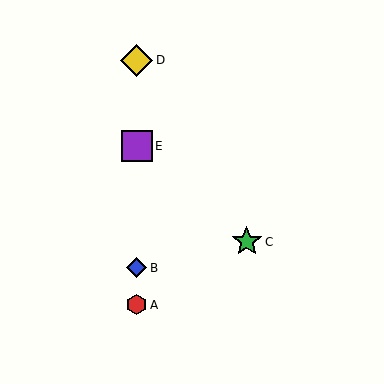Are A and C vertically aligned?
No, A is at x≈137 and C is at x≈247.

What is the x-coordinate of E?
Object E is at x≈137.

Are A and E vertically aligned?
Yes, both are at x≈137.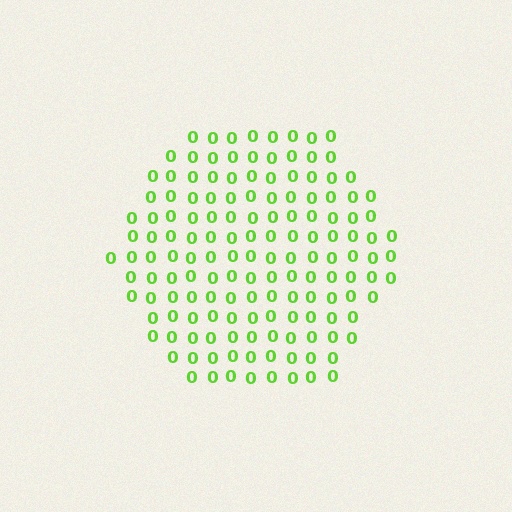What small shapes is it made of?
It is made of small digit 0's.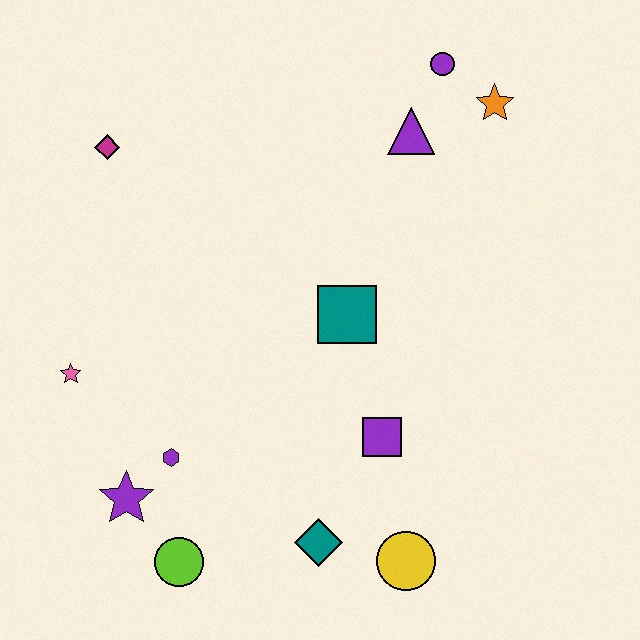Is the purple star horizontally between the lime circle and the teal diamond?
No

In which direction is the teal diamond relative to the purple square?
The teal diamond is below the purple square.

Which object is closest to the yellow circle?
The teal diamond is closest to the yellow circle.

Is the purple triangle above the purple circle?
No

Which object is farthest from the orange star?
The lime circle is farthest from the orange star.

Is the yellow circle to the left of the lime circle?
No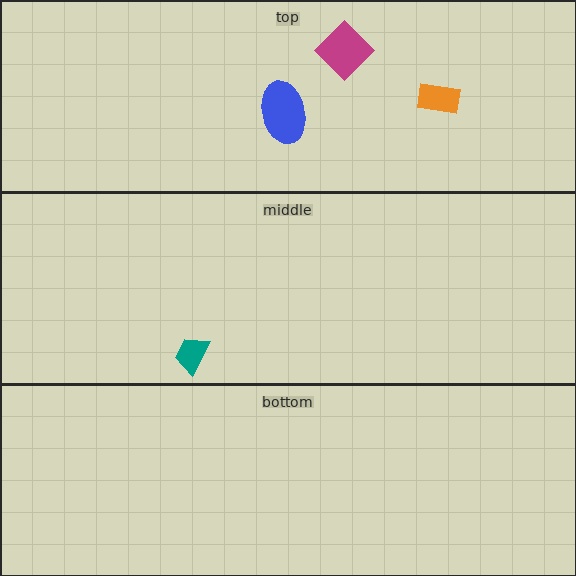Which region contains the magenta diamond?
The top region.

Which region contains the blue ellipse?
The top region.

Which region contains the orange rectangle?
The top region.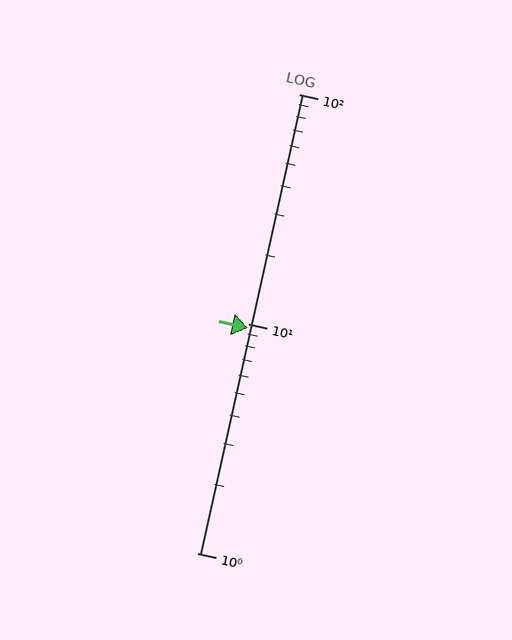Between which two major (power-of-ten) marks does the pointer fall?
The pointer is between 1 and 10.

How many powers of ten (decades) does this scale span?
The scale spans 2 decades, from 1 to 100.